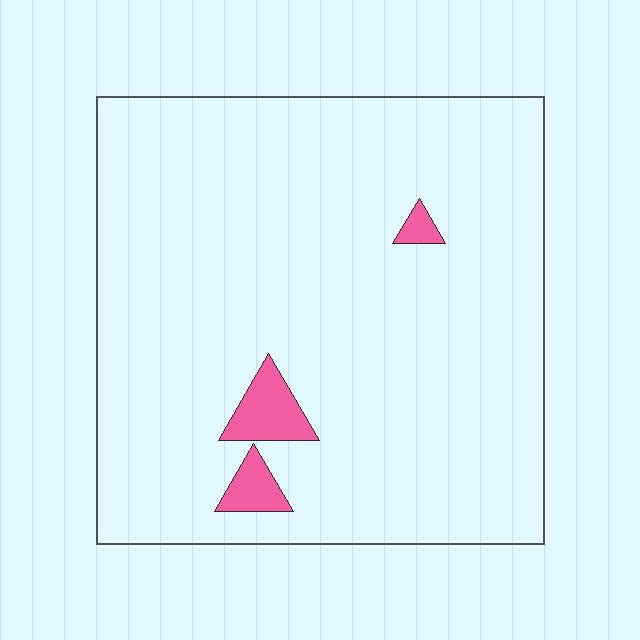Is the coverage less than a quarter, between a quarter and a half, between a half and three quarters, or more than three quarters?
Less than a quarter.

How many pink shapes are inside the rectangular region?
3.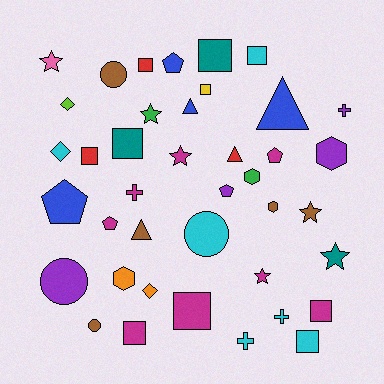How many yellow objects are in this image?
There is 1 yellow object.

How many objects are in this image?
There are 40 objects.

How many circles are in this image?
There are 4 circles.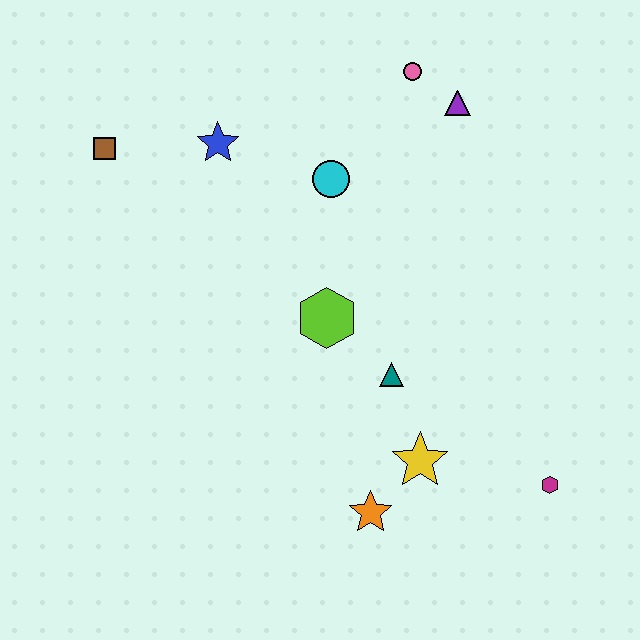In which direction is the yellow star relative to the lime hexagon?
The yellow star is below the lime hexagon.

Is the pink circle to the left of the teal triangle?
No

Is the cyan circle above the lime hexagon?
Yes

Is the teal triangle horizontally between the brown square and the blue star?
No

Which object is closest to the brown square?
The blue star is closest to the brown square.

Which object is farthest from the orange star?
The brown square is farthest from the orange star.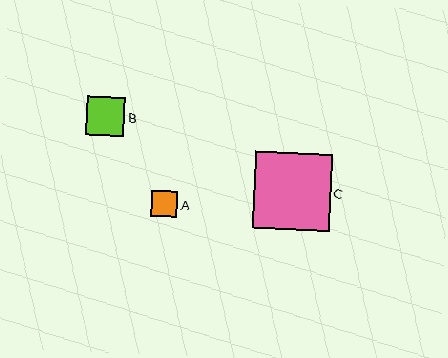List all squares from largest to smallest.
From largest to smallest: C, B, A.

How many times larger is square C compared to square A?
Square C is approximately 3.0 times the size of square A.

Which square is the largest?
Square C is the largest with a size of approximately 77 pixels.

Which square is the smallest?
Square A is the smallest with a size of approximately 26 pixels.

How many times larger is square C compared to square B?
Square C is approximately 2.0 times the size of square B.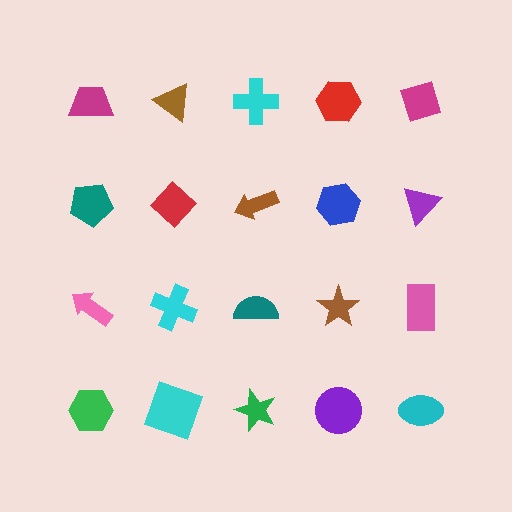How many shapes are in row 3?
5 shapes.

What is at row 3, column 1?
A pink arrow.